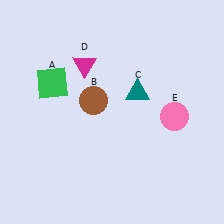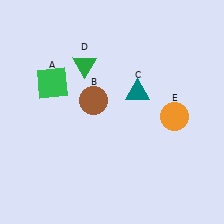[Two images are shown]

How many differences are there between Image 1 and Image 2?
There are 2 differences between the two images.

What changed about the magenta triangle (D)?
In Image 1, D is magenta. In Image 2, it changed to green.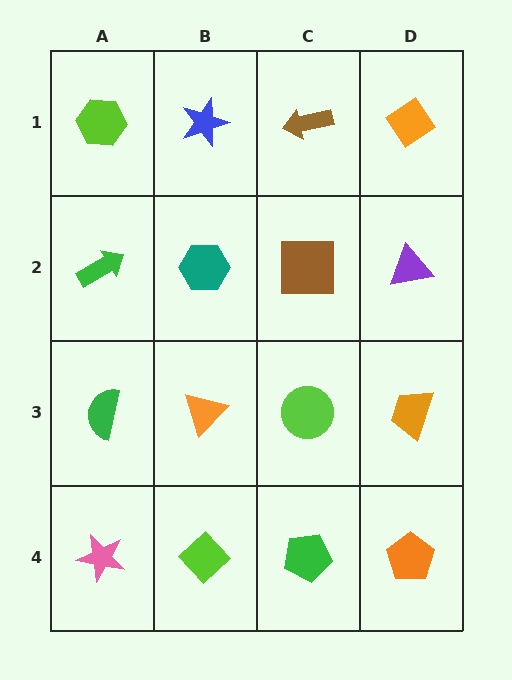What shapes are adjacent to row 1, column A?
A green arrow (row 2, column A), a blue star (row 1, column B).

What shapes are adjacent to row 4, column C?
A lime circle (row 3, column C), a lime diamond (row 4, column B), an orange pentagon (row 4, column D).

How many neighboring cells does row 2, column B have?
4.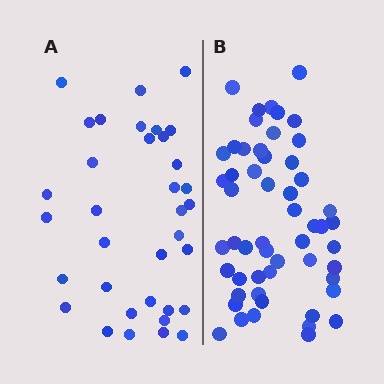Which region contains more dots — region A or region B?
Region B (the right region) has more dots.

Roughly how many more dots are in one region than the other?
Region B has approximately 20 more dots than region A.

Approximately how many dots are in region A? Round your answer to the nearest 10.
About 40 dots. (The exact count is 35, which rounds to 40.)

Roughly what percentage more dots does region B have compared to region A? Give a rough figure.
About 55% more.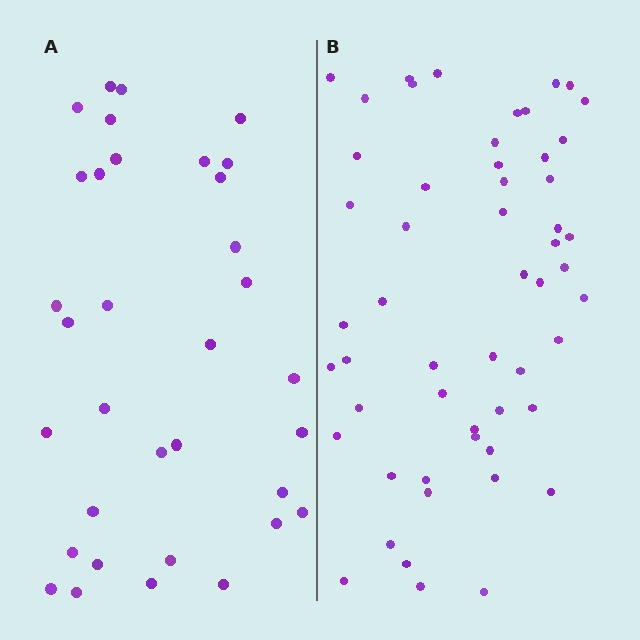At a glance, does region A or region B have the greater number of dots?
Region B (the right region) has more dots.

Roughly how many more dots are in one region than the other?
Region B has approximately 20 more dots than region A.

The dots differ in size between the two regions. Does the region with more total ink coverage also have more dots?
No. Region A has more total ink coverage because its dots are larger, but region B actually contains more individual dots. Total area can be misleading — the number of items is what matters here.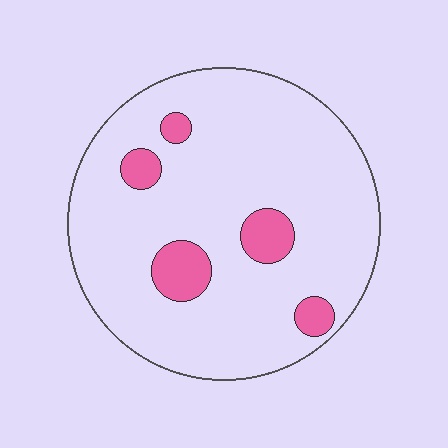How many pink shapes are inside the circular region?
5.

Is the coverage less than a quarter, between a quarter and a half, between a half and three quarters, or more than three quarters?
Less than a quarter.